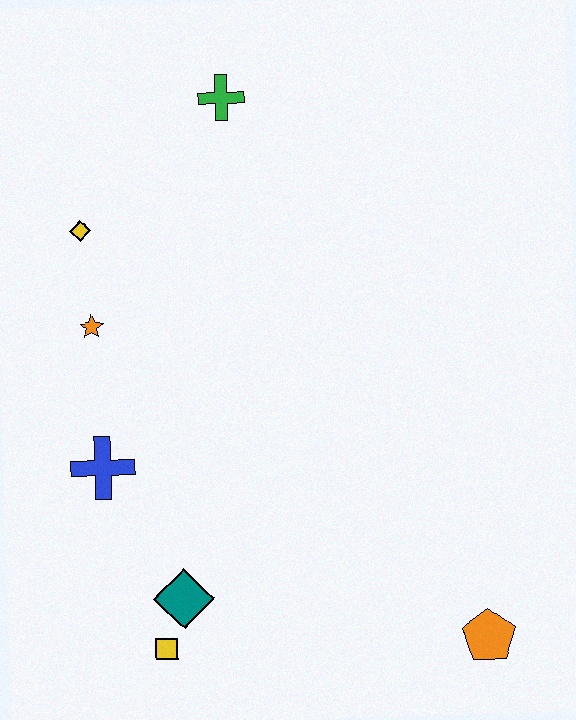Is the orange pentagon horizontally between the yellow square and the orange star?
No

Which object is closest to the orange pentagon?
The teal diamond is closest to the orange pentagon.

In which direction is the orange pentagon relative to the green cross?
The orange pentagon is below the green cross.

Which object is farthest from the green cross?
The orange pentagon is farthest from the green cross.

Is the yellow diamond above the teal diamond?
Yes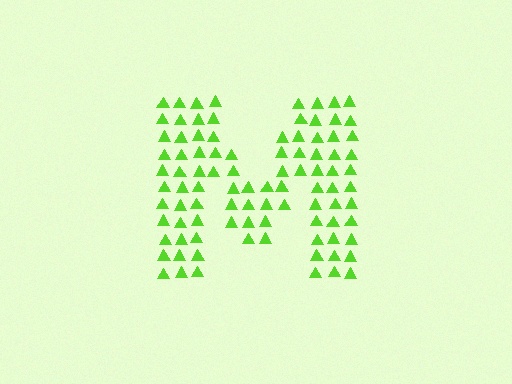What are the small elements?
The small elements are triangles.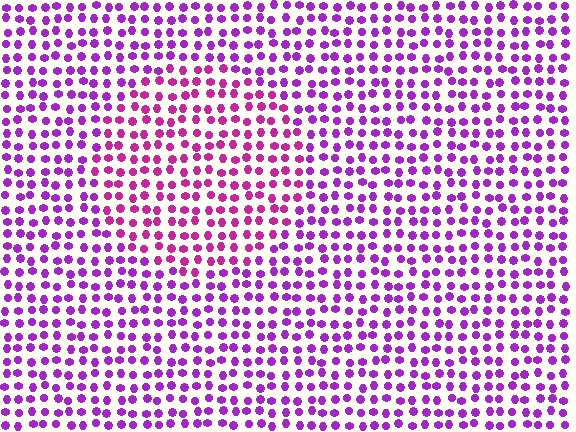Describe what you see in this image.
The image is filled with small purple elements in a uniform arrangement. A circle-shaped region is visible where the elements are tinted to a slightly different hue, forming a subtle color boundary.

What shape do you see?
I see a circle.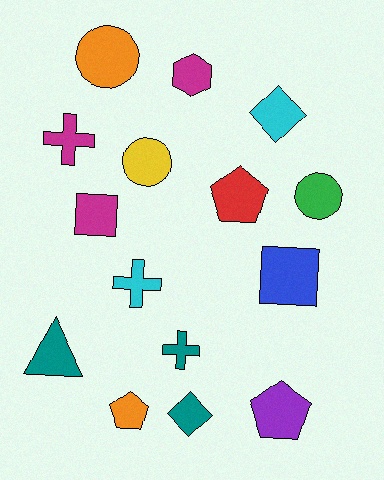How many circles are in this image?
There are 3 circles.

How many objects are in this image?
There are 15 objects.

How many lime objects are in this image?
There are no lime objects.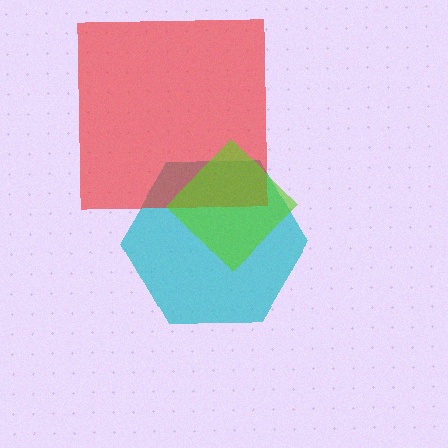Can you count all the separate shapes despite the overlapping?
Yes, there are 3 separate shapes.